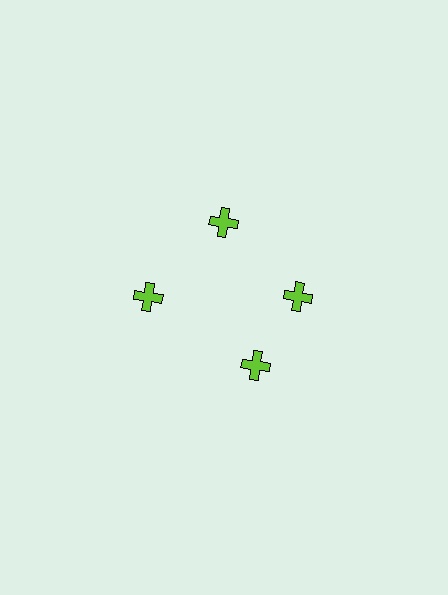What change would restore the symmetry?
The symmetry would be restored by rotating it back into even spacing with its neighbors so that all 4 crosses sit at equal angles and equal distance from the center.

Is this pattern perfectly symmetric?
No. The 4 lime crosses are arranged in a ring, but one element near the 6 o'clock position is rotated out of alignment along the ring, breaking the 4-fold rotational symmetry.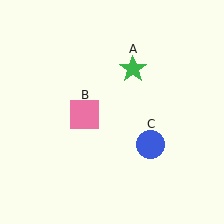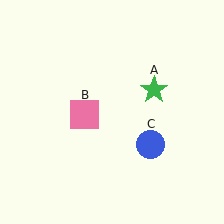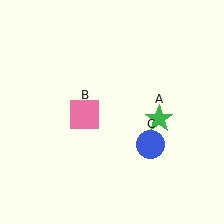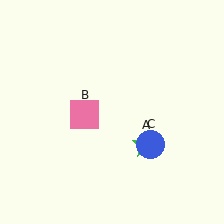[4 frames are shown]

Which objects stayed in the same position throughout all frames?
Pink square (object B) and blue circle (object C) remained stationary.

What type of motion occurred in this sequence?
The green star (object A) rotated clockwise around the center of the scene.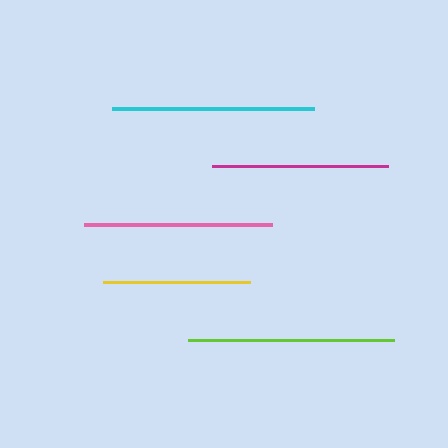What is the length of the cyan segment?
The cyan segment is approximately 202 pixels long.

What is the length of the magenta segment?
The magenta segment is approximately 176 pixels long.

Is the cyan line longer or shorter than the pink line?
The cyan line is longer than the pink line.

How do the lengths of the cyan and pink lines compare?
The cyan and pink lines are approximately the same length.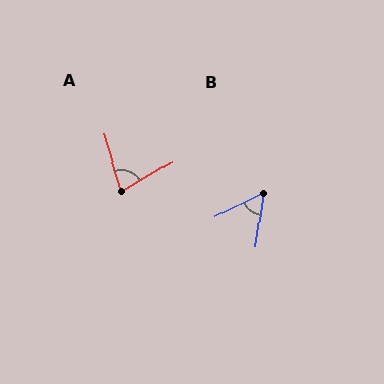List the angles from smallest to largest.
B (55°), A (76°).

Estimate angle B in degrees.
Approximately 55 degrees.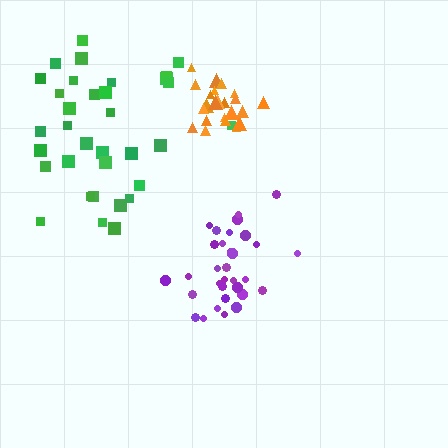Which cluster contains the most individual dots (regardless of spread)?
Green (35).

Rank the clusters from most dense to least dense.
orange, purple, green.